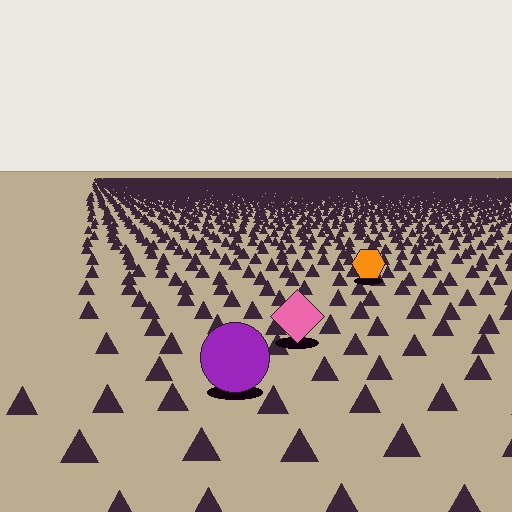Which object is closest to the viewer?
The purple circle is closest. The texture marks near it are larger and more spread out.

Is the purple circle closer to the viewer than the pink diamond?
Yes. The purple circle is closer — you can tell from the texture gradient: the ground texture is coarser near it.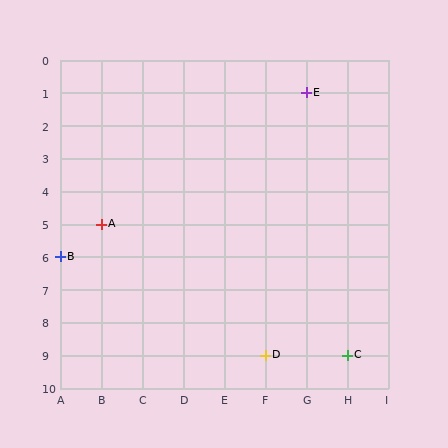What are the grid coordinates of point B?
Point B is at grid coordinates (A, 6).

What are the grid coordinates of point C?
Point C is at grid coordinates (H, 9).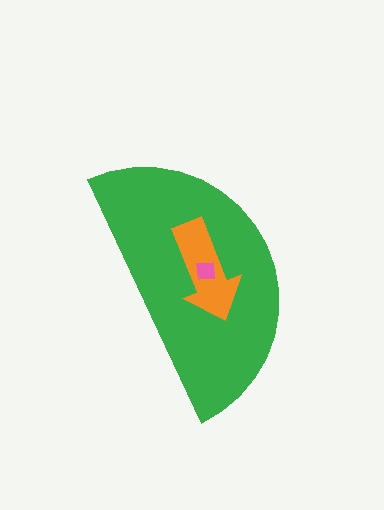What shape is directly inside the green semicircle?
The orange arrow.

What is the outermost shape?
The green semicircle.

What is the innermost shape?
The pink square.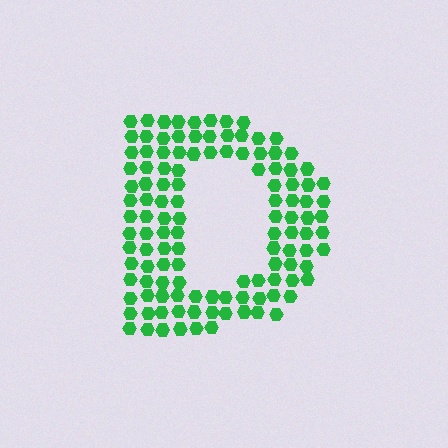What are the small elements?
The small elements are hexagons.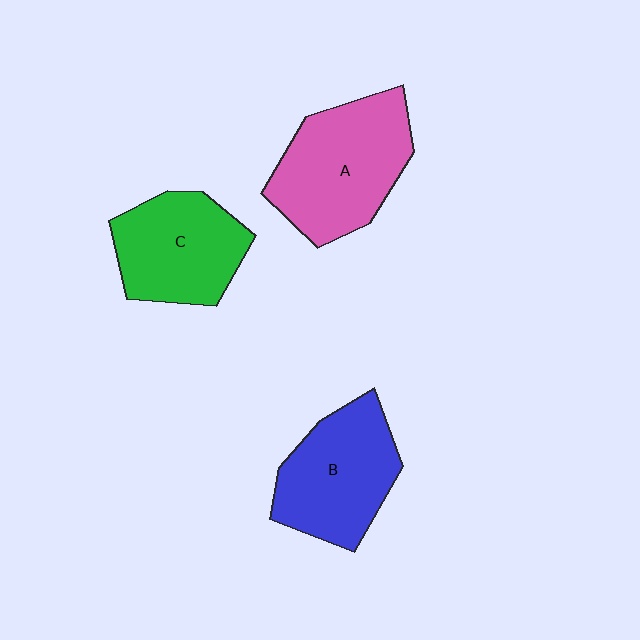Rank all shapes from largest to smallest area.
From largest to smallest: A (pink), B (blue), C (green).